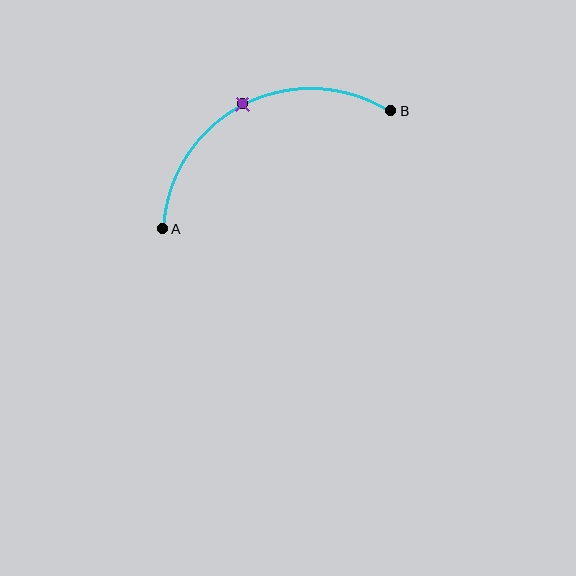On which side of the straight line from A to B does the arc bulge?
The arc bulges above the straight line connecting A and B.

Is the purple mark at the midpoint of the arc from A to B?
Yes. The purple mark lies on the arc at equal arc-length from both A and B — it is the arc midpoint.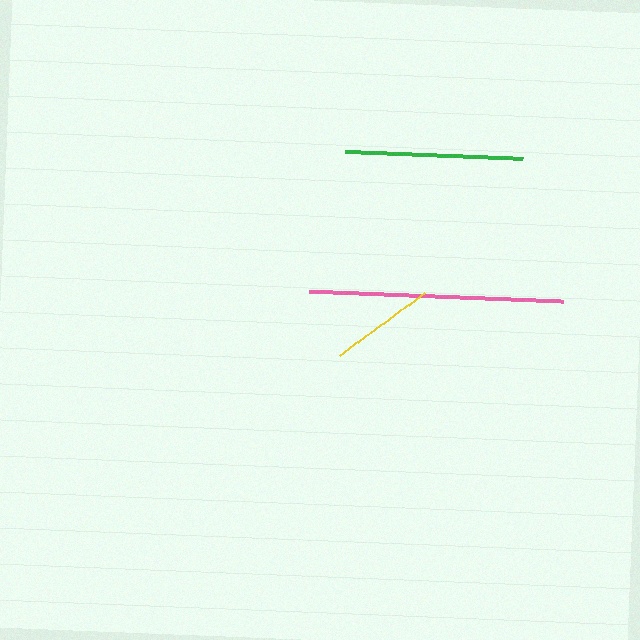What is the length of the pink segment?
The pink segment is approximately 254 pixels long.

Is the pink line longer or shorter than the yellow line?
The pink line is longer than the yellow line.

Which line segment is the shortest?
The yellow line is the shortest at approximately 106 pixels.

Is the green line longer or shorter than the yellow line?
The green line is longer than the yellow line.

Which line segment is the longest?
The pink line is the longest at approximately 254 pixels.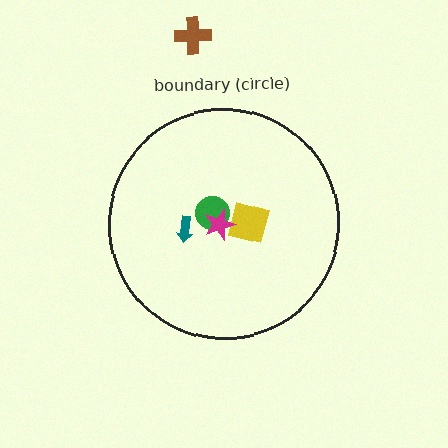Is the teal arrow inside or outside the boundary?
Inside.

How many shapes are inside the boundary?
4 inside, 1 outside.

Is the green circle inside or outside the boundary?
Inside.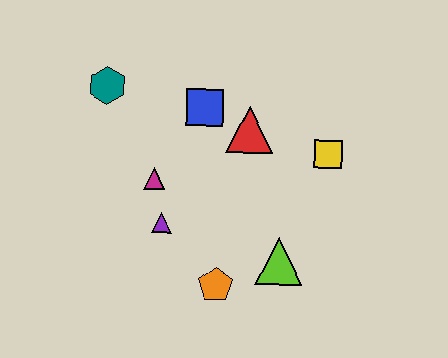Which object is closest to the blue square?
The red triangle is closest to the blue square.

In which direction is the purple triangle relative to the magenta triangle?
The purple triangle is below the magenta triangle.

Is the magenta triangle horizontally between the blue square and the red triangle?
No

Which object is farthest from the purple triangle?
The yellow square is farthest from the purple triangle.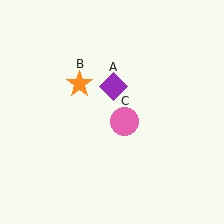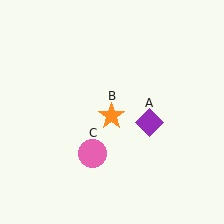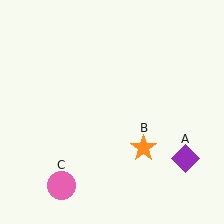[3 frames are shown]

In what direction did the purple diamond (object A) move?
The purple diamond (object A) moved down and to the right.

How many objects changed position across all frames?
3 objects changed position: purple diamond (object A), orange star (object B), pink circle (object C).